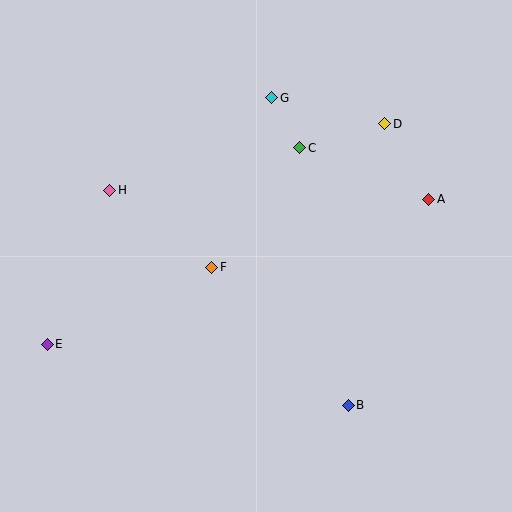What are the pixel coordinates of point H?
Point H is at (110, 190).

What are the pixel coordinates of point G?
Point G is at (272, 98).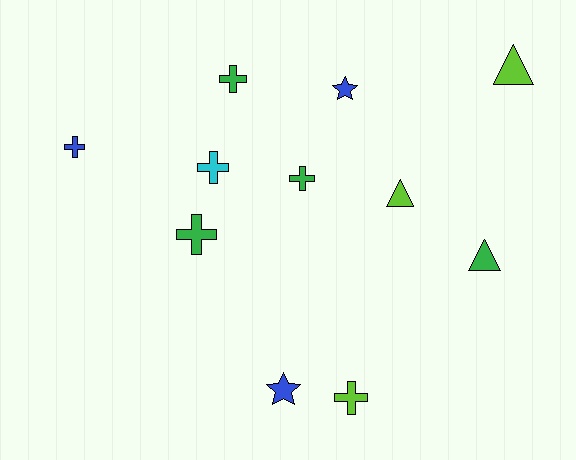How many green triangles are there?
There is 1 green triangle.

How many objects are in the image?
There are 11 objects.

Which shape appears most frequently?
Cross, with 6 objects.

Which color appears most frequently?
Green, with 4 objects.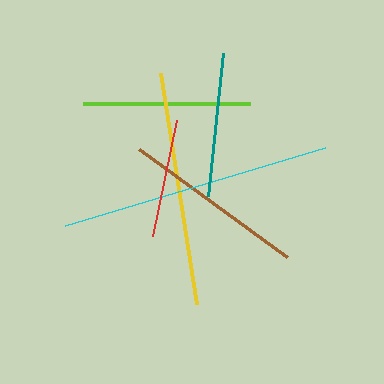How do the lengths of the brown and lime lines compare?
The brown and lime lines are approximately the same length.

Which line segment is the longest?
The cyan line is the longest at approximately 272 pixels.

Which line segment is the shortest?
The red line is the shortest at approximately 119 pixels.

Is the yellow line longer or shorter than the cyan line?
The cyan line is longer than the yellow line.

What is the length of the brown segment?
The brown segment is approximately 183 pixels long.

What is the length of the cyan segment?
The cyan segment is approximately 272 pixels long.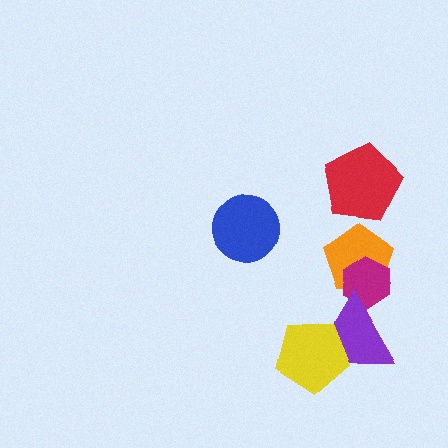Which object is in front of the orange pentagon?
The magenta hexagon is in front of the orange pentagon.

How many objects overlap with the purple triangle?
2 objects overlap with the purple triangle.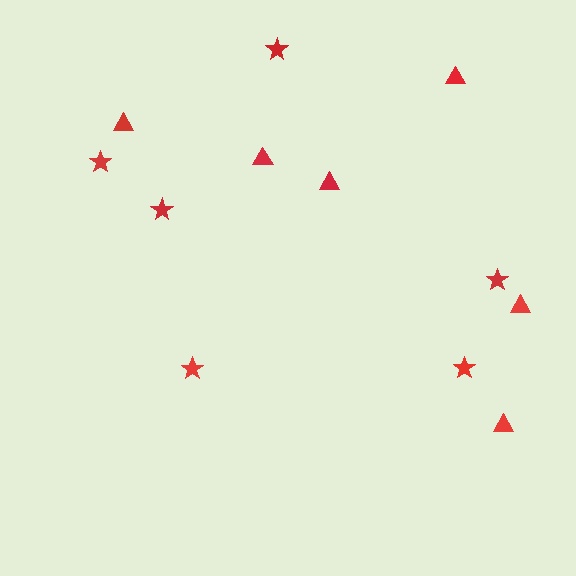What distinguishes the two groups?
There are 2 groups: one group of triangles (6) and one group of stars (6).